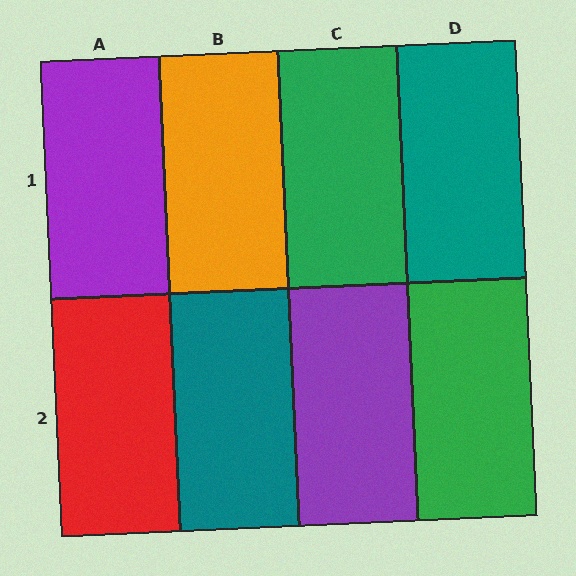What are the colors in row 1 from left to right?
Purple, orange, green, teal.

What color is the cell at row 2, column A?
Red.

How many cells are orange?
1 cell is orange.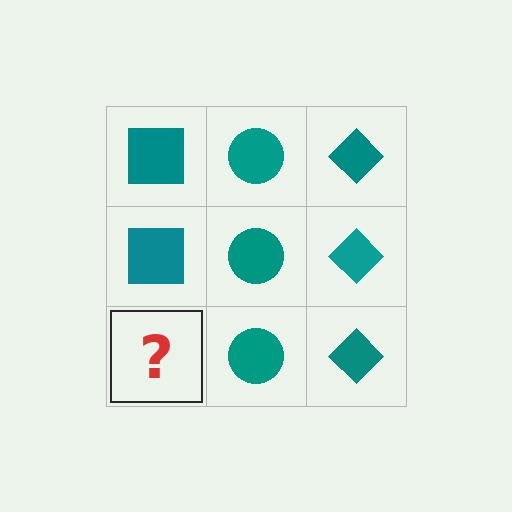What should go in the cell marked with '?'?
The missing cell should contain a teal square.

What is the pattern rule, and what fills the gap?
The rule is that each column has a consistent shape. The gap should be filled with a teal square.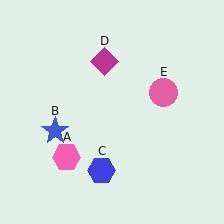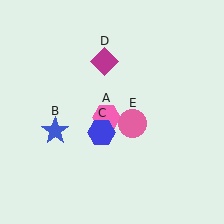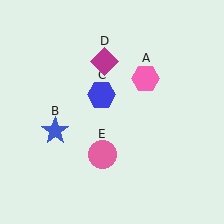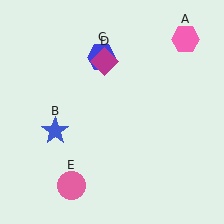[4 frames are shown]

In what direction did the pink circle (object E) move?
The pink circle (object E) moved down and to the left.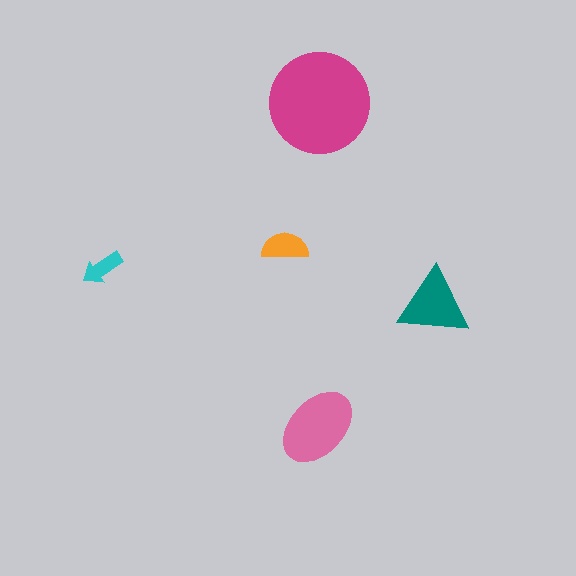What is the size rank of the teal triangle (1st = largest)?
3rd.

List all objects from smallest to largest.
The cyan arrow, the orange semicircle, the teal triangle, the pink ellipse, the magenta circle.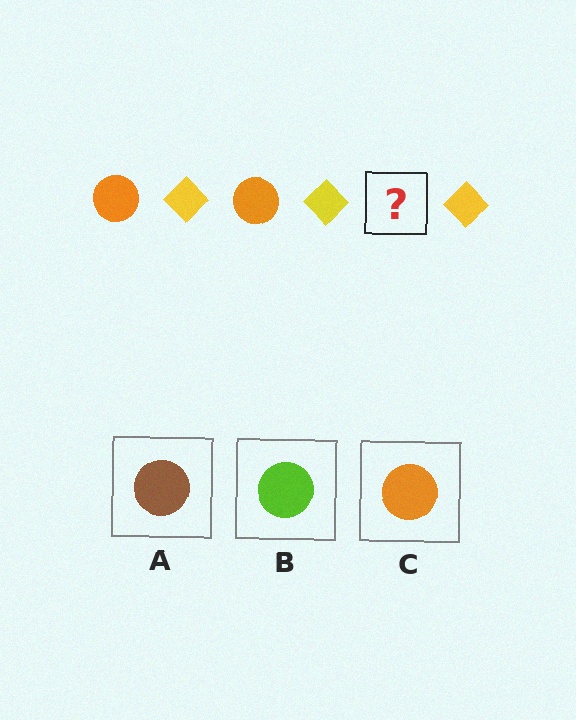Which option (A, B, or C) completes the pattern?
C.